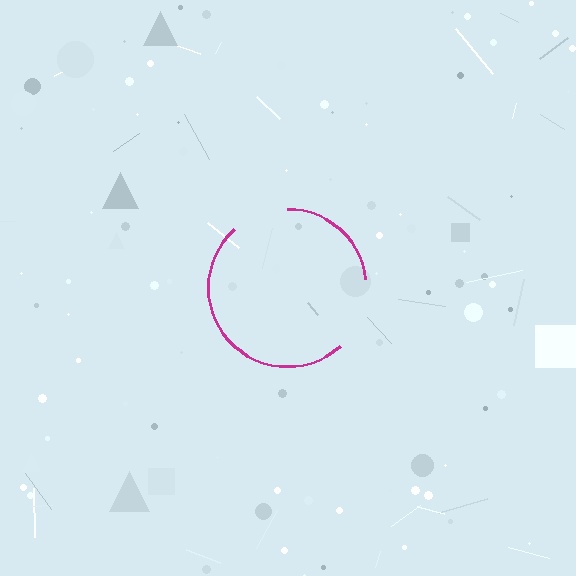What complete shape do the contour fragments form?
The contour fragments form a circle.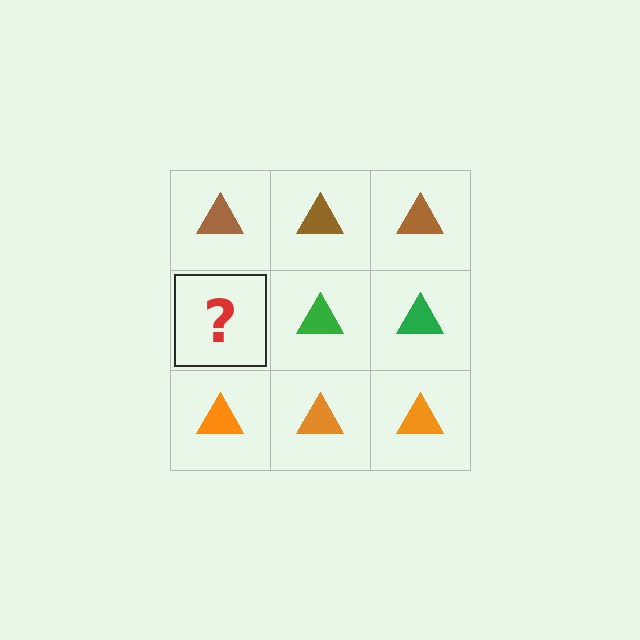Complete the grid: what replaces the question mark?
The question mark should be replaced with a green triangle.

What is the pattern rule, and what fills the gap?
The rule is that each row has a consistent color. The gap should be filled with a green triangle.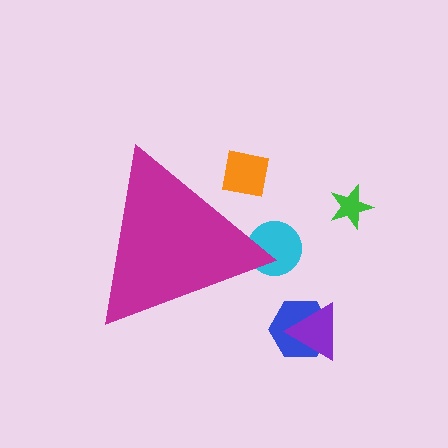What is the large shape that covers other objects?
A magenta triangle.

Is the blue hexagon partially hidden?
No, the blue hexagon is fully visible.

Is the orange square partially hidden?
Yes, the orange square is partially hidden behind the magenta triangle.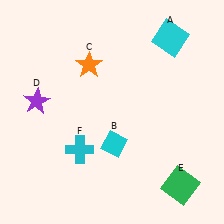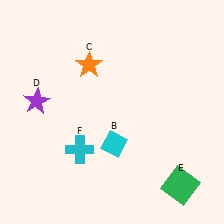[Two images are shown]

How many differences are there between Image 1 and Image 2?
There is 1 difference between the two images.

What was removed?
The cyan square (A) was removed in Image 2.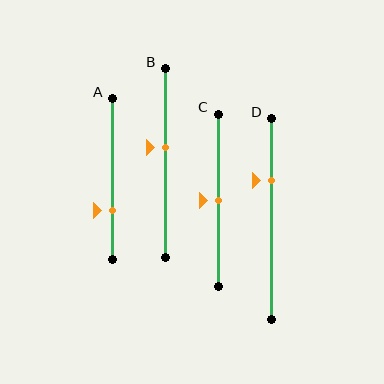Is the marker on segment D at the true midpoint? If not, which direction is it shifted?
No, the marker on segment D is shifted upward by about 19% of the segment length.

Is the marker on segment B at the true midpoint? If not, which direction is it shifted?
No, the marker on segment B is shifted upward by about 8% of the segment length.